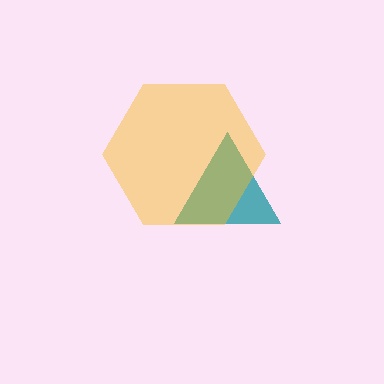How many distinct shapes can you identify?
There are 2 distinct shapes: a teal triangle, a yellow hexagon.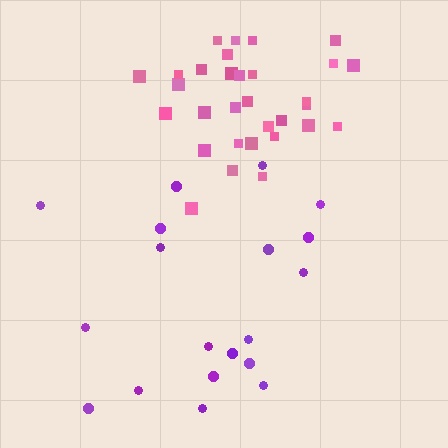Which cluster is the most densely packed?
Pink.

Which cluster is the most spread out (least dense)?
Purple.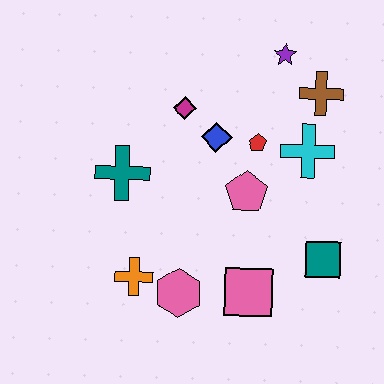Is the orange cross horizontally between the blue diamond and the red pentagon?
No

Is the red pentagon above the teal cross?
Yes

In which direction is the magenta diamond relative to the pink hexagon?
The magenta diamond is above the pink hexagon.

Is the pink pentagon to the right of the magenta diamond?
Yes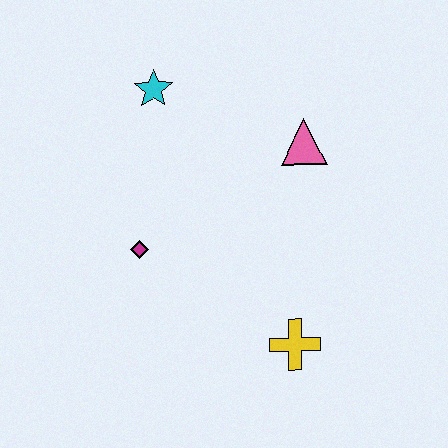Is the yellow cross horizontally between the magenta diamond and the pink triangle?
Yes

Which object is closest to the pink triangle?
The cyan star is closest to the pink triangle.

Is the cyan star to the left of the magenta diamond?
No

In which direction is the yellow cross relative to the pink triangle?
The yellow cross is below the pink triangle.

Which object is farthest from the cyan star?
The yellow cross is farthest from the cyan star.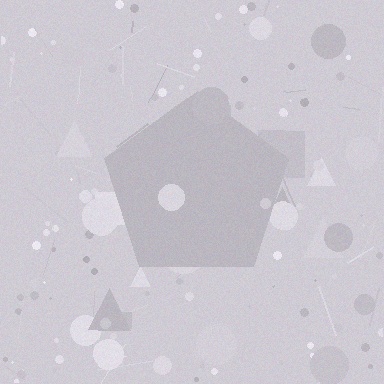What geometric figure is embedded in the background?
A pentagon is embedded in the background.